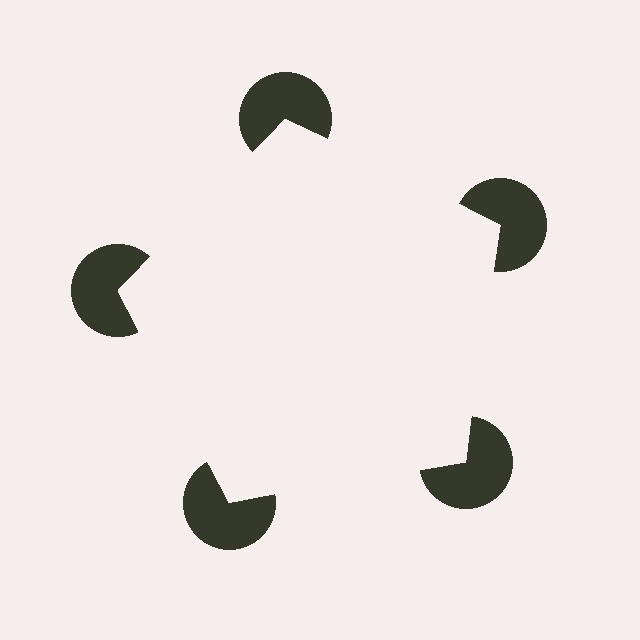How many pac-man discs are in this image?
There are 5 — one at each vertex of the illusory pentagon.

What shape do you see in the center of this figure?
An illusory pentagon — its edges are inferred from the aligned wedge cuts in the pac-man discs, not physically drawn.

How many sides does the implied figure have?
5 sides.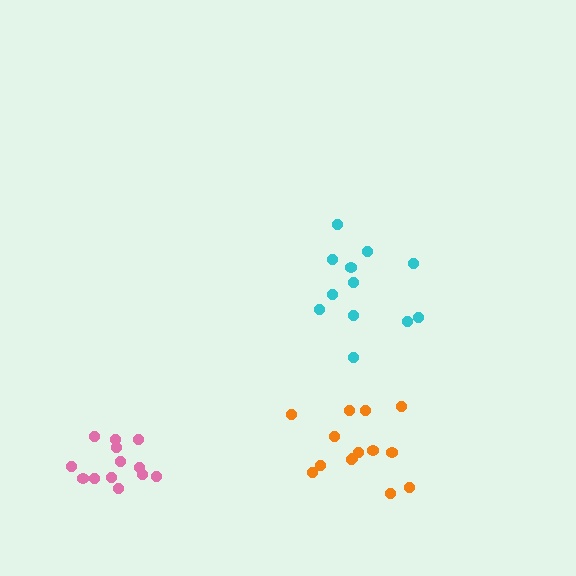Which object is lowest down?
The pink cluster is bottommost.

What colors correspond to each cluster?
The clusters are colored: pink, cyan, orange.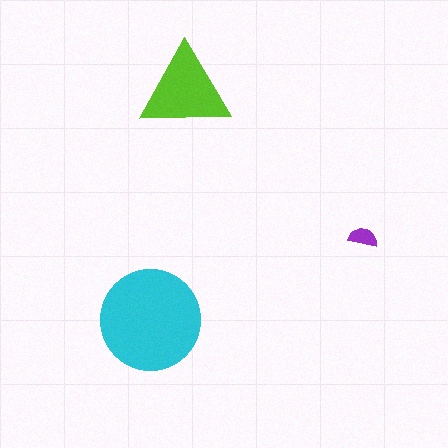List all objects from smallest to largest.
The purple semicircle, the lime triangle, the cyan circle.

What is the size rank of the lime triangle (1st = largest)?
2nd.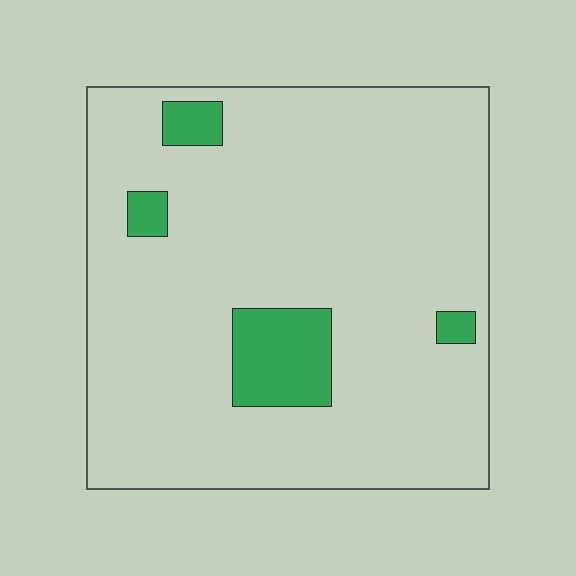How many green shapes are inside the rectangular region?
4.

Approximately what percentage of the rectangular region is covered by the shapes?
Approximately 10%.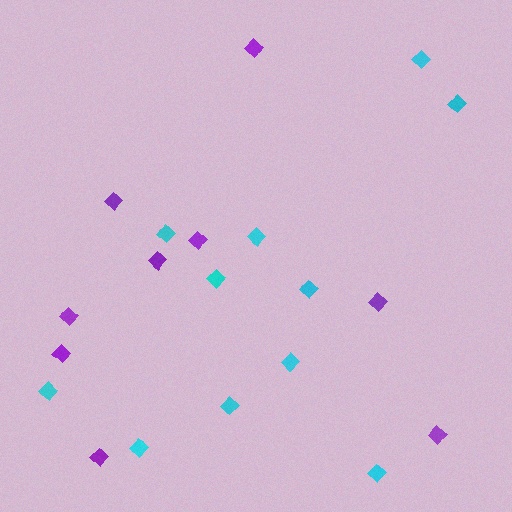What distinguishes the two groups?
There are 2 groups: one group of purple diamonds (9) and one group of cyan diamonds (11).